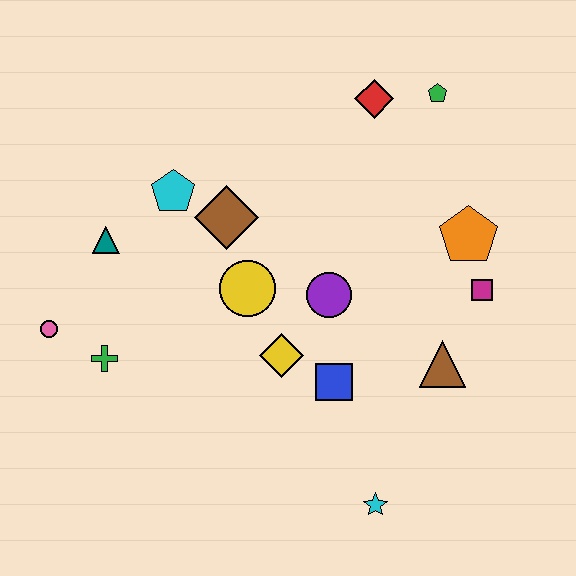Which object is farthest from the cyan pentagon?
The cyan star is farthest from the cyan pentagon.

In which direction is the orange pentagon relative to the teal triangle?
The orange pentagon is to the right of the teal triangle.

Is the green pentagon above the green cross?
Yes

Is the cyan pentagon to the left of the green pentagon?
Yes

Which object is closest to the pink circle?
The green cross is closest to the pink circle.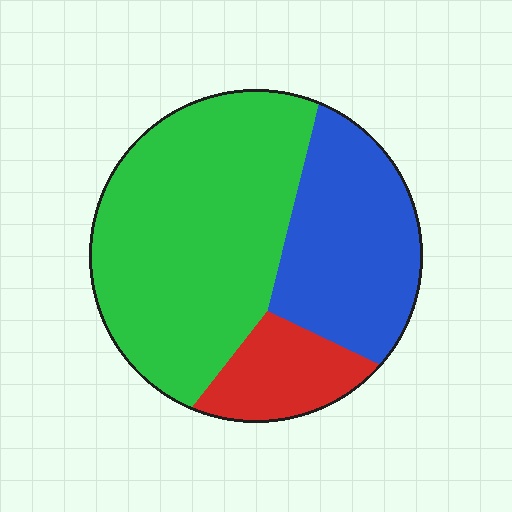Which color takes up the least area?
Red, at roughly 15%.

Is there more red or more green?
Green.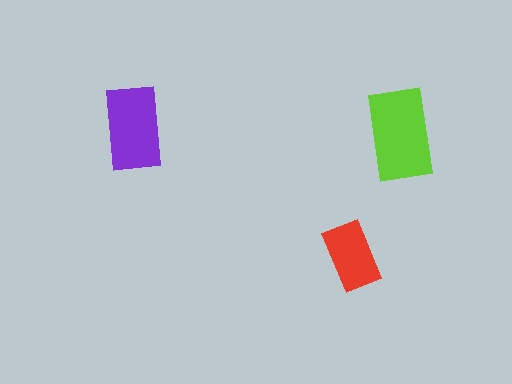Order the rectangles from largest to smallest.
the lime one, the purple one, the red one.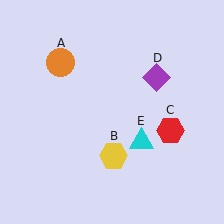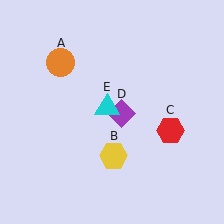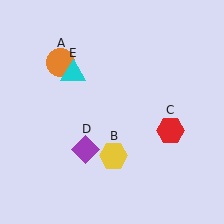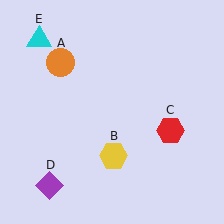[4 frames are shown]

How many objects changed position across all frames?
2 objects changed position: purple diamond (object D), cyan triangle (object E).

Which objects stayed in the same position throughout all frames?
Orange circle (object A) and yellow hexagon (object B) and red hexagon (object C) remained stationary.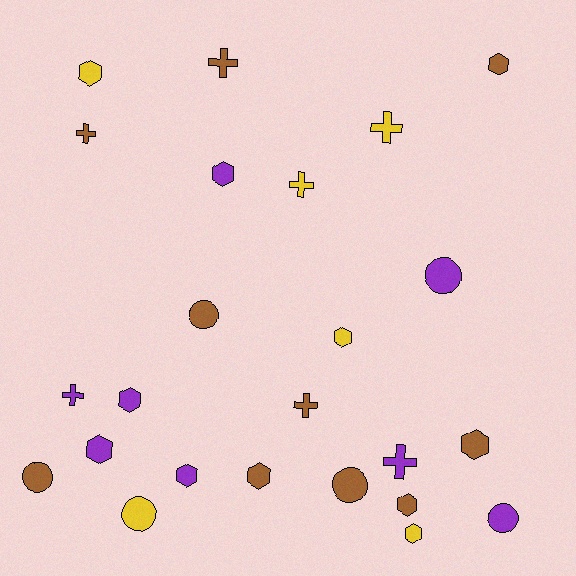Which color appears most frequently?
Brown, with 10 objects.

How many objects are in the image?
There are 24 objects.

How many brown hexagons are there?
There are 4 brown hexagons.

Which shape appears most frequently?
Hexagon, with 11 objects.